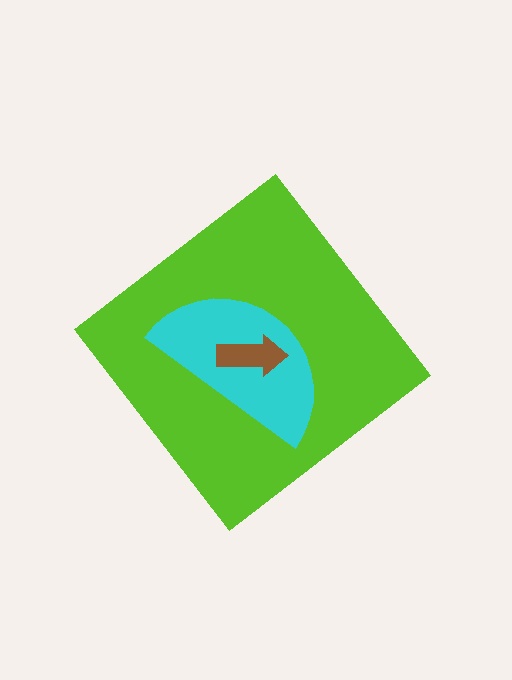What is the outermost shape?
The lime diamond.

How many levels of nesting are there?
3.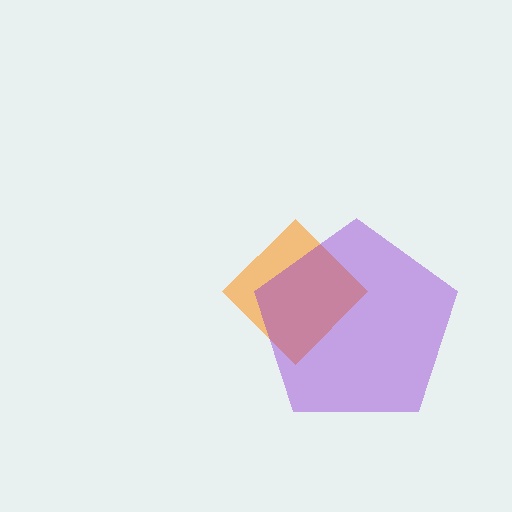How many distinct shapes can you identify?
There are 2 distinct shapes: an orange diamond, a purple pentagon.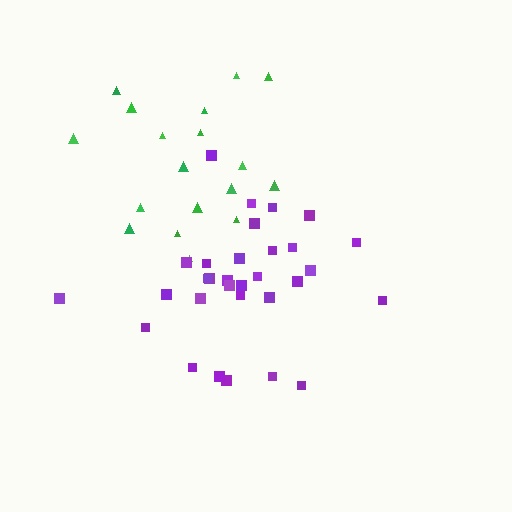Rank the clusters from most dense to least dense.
purple, green.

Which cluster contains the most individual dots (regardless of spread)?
Purple (31).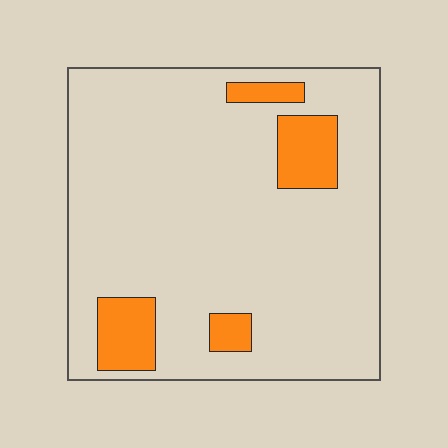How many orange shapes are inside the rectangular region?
4.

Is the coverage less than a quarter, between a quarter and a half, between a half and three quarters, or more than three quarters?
Less than a quarter.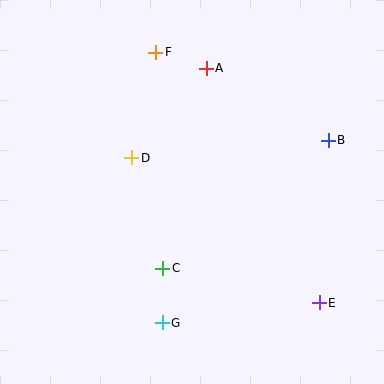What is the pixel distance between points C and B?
The distance between C and B is 209 pixels.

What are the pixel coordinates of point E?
Point E is at (319, 303).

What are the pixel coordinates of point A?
Point A is at (206, 68).